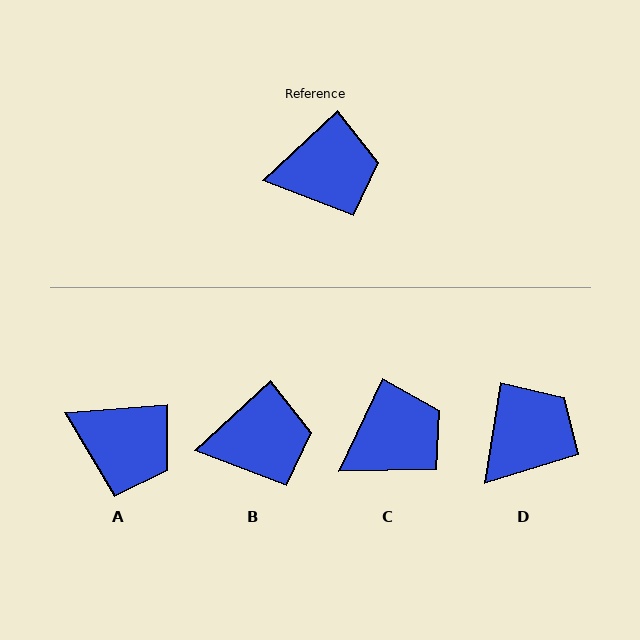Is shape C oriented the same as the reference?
No, it is off by about 22 degrees.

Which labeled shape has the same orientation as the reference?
B.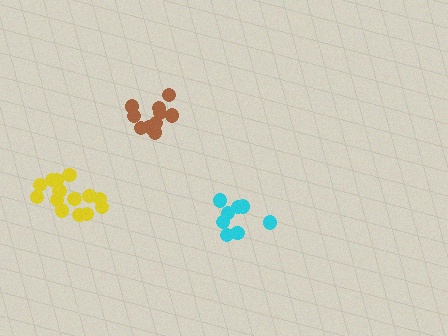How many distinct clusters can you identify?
There are 3 distinct clusters.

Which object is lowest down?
The cyan cluster is bottommost.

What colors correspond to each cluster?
The clusters are colored: yellow, brown, cyan.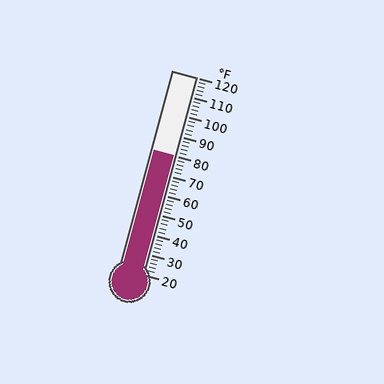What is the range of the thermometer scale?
The thermometer scale ranges from 20°F to 120°F.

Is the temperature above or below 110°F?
The temperature is below 110°F.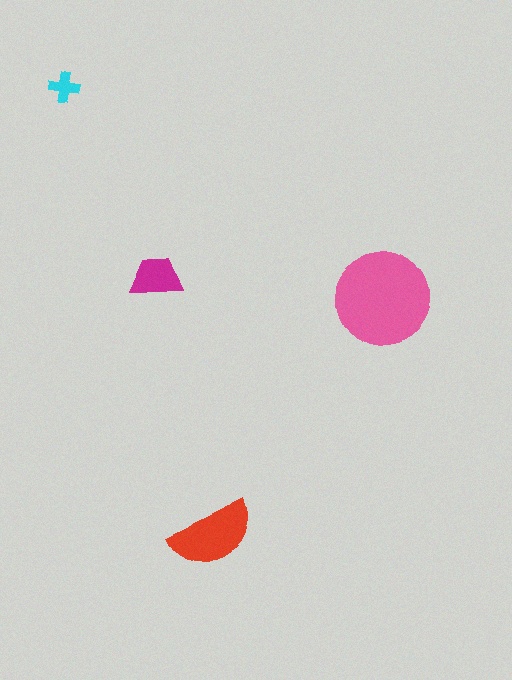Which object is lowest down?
The red semicircle is bottommost.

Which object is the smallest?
The cyan cross.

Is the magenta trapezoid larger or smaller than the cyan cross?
Larger.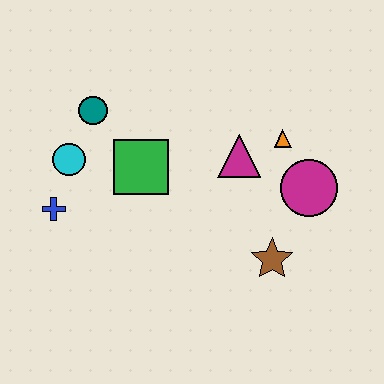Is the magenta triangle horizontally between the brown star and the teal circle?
Yes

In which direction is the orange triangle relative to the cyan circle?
The orange triangle is to the right of the cyan circle.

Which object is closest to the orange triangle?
The magenta triangle is closest to the orange triangle.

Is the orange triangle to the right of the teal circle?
Yes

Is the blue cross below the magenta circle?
Yes